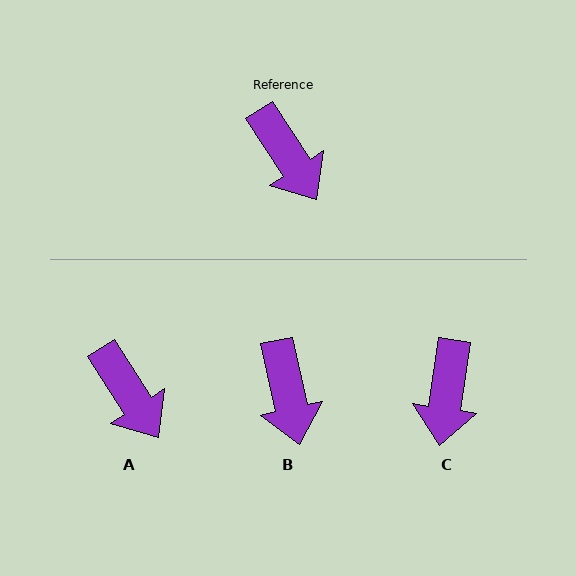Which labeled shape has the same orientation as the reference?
A.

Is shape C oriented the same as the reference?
No, it is off by about 41 degrees.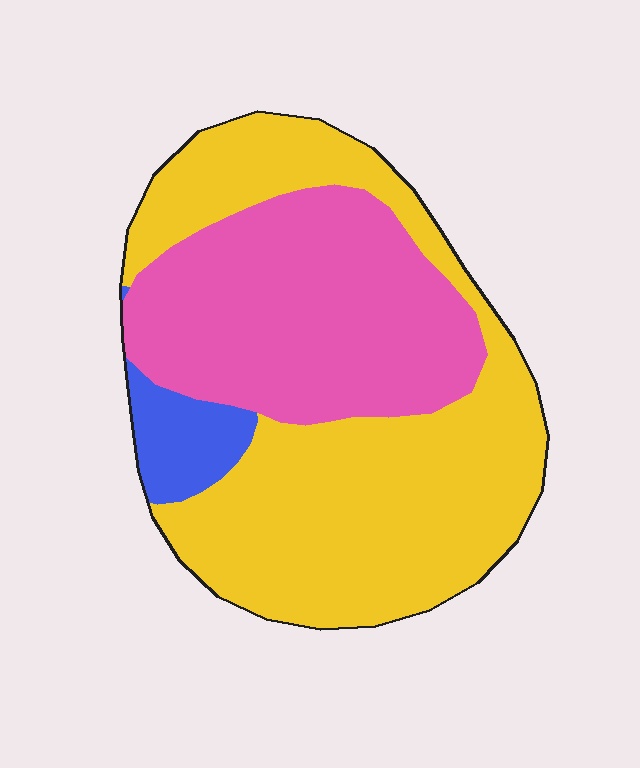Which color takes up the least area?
Blue, at roughly 5%.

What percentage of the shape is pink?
Pink covers 38% of the shape.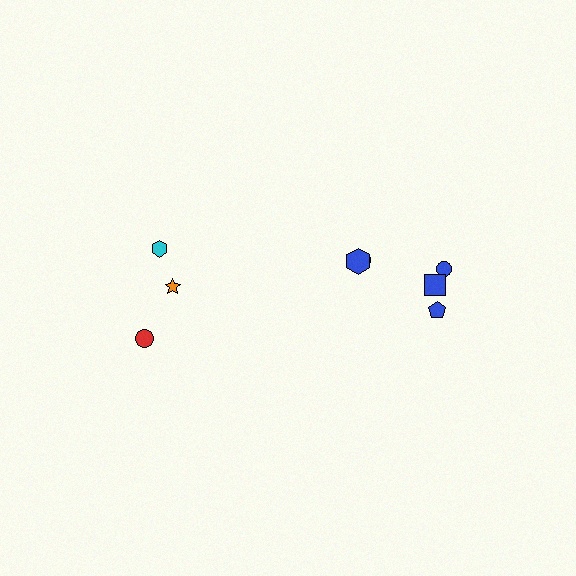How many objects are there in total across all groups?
There are 8 objects.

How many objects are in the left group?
There are 3 objects.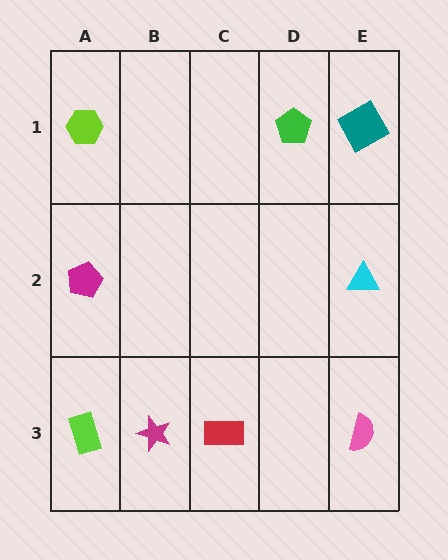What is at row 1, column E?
A teal square.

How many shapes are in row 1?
3 shapes.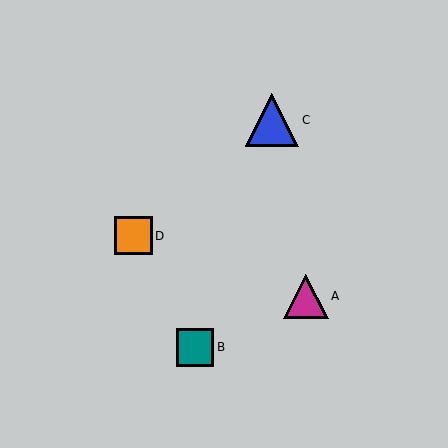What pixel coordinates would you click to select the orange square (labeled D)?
Click at (133, 236) to select the orange square D.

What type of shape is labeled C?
Shape C is a blue triangle.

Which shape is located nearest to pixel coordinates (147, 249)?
The orange square (labeled D) at (133, 236) is nearest to that location.